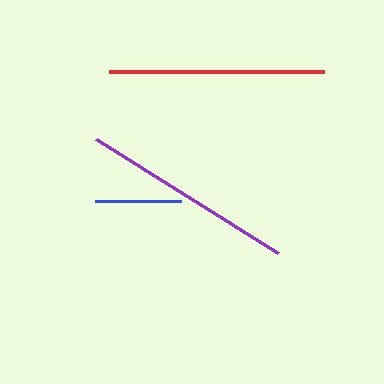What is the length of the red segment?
The red segment is approximately 215 pixels long.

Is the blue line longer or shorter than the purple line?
The purple line is longer than the blue line.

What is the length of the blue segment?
The blue segment is approximately 87 pixels long.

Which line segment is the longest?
The red line is the longest at approximately 215 pixels.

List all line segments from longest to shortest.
From longest to shortest: red, purple, blue.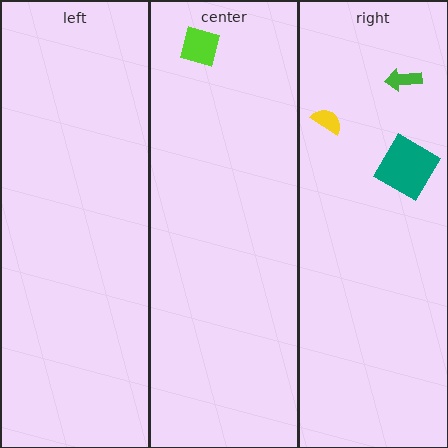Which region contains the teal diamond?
The right region.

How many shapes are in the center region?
1.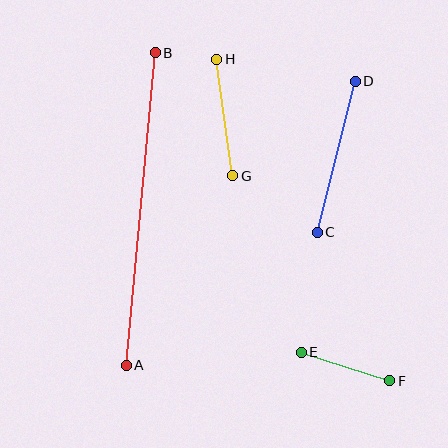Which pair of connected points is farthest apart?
Points A and B are farthest apart.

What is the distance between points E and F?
The distance is approximately 93 pixels.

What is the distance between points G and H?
The distance is approximately 118 pixels.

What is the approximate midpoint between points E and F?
The midpoint is at approximately (345, 367) pixels.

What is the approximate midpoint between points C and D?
The midpoint is at approximately (336, 157) pixels.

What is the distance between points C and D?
The distance is approximately 155 pixels.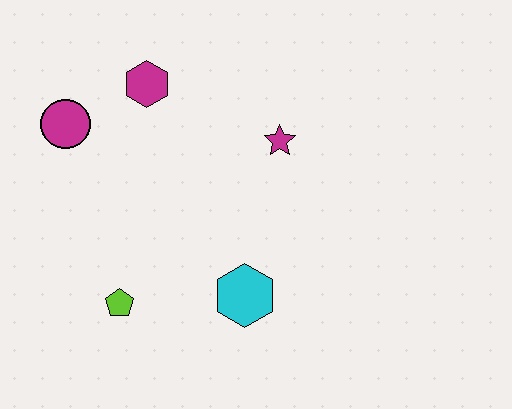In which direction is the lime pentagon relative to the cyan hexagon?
The lime pentagon is to the left of the cyan hexagon.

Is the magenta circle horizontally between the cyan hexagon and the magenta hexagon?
No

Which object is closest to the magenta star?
The magenta hexagon is closest to the magenta star.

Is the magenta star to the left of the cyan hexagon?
No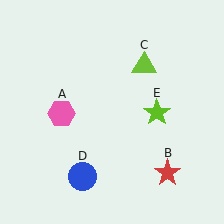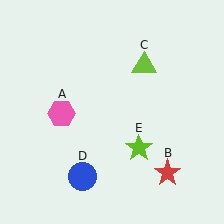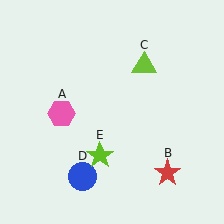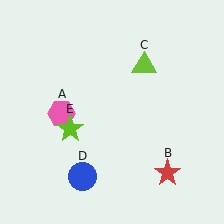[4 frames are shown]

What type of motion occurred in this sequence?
The lime star (object E) rotated clockwise around the center of the scene.